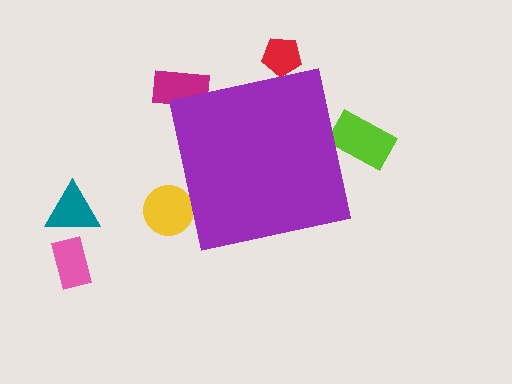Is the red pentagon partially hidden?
Yes, the red pentagon is partially hidden behind the purple square.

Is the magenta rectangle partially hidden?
Yes, the magenta rectangle is partially hidden behind the purple square.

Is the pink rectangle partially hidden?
No, the pink rectangle is fully visible.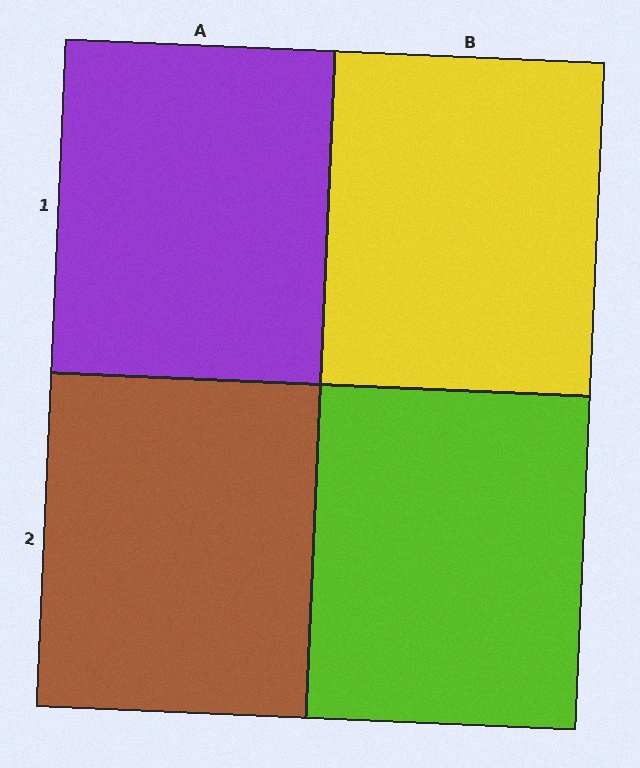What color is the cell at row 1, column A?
Purple.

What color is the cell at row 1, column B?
Yellow.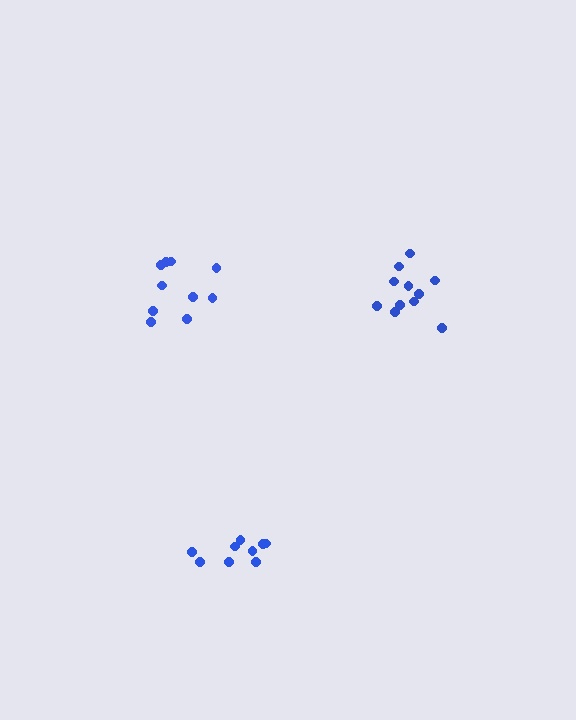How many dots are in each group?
Group 1: 11 dots, Group 2: 9 dots, Group 3: 10 dots (30 total).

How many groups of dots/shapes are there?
There are 3 groups.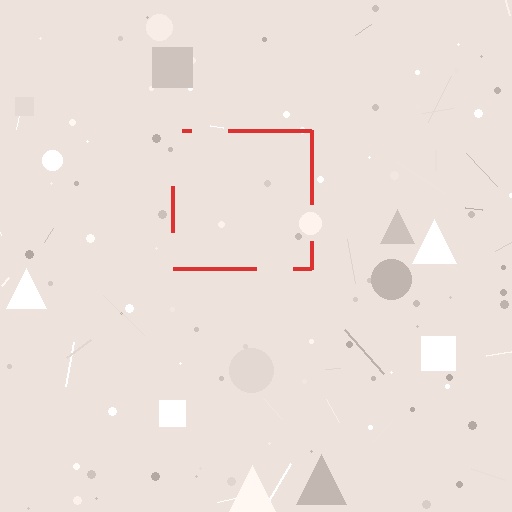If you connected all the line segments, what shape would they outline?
They would outline a square.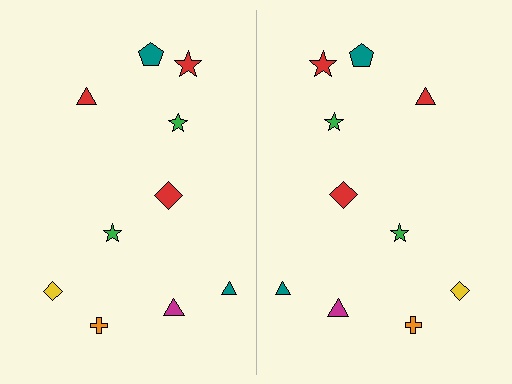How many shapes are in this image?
There are 20 shapes in this image.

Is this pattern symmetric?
Yes, this pattern has bilateral (reflection) symmetry.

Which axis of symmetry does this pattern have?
The pattern has a vertical axis of symmetry running through the center of the image.